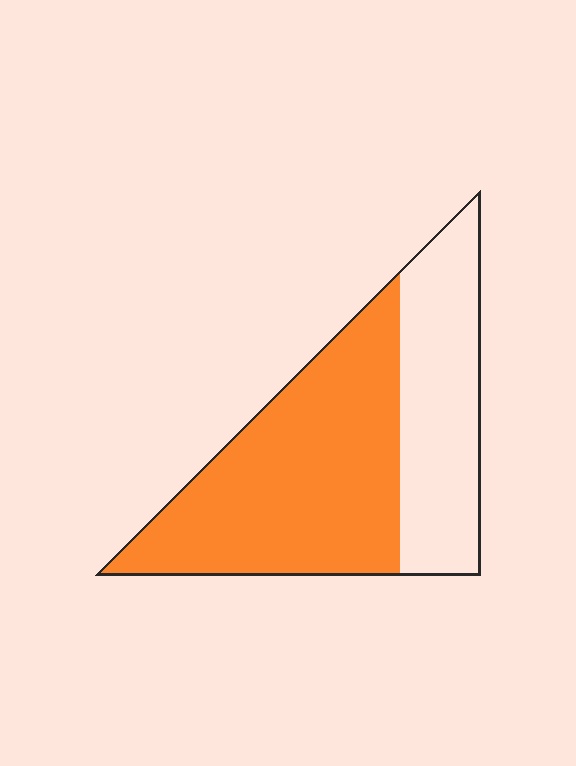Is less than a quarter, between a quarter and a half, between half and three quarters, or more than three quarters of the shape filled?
Between half and three quarters.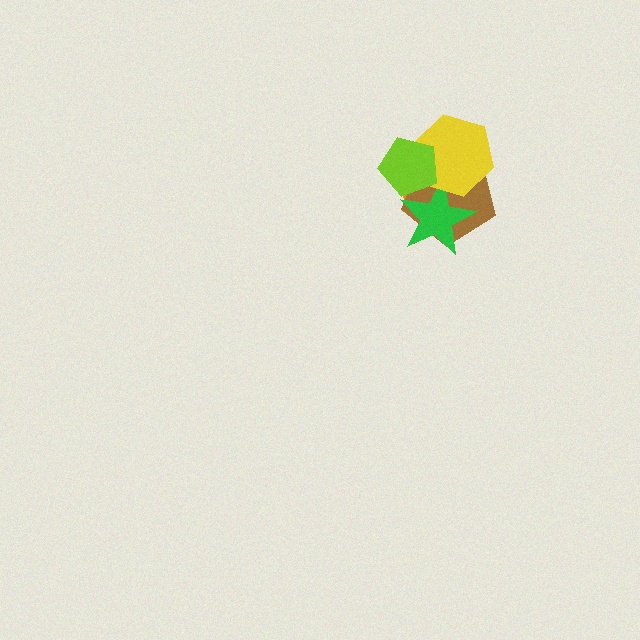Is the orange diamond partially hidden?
Yes, it is partially covered by another shape.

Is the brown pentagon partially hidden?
Yes, it is partially covered by another shape.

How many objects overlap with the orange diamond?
4 objects overlap with the orange diamond.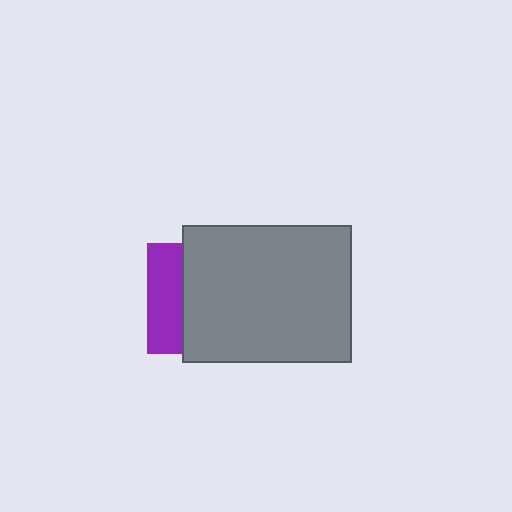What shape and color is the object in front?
The object in front is a gray rectangle.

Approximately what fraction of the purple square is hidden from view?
Roughly 69% of the purple square is hidden behind the gray rectangle.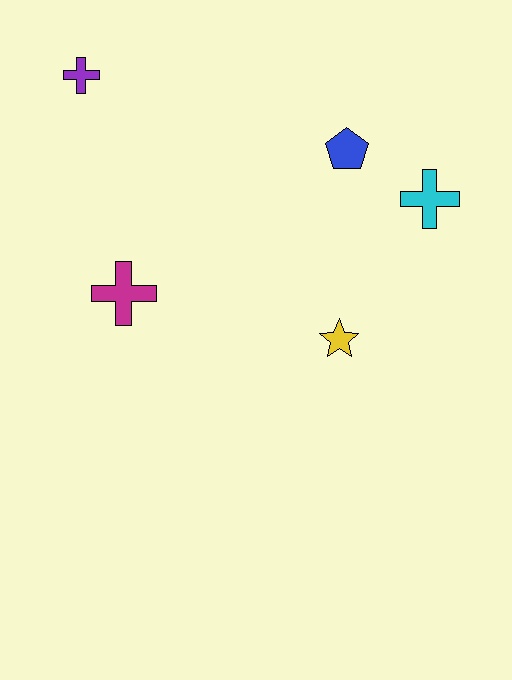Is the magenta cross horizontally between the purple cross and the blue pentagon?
Yes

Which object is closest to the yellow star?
The cyan cross is closest to the yellow star.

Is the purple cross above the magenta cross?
Yes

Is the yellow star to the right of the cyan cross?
No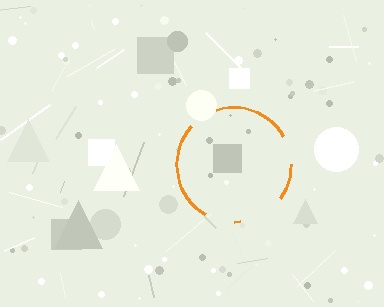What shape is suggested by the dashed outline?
The dashed outline suggests a circle.